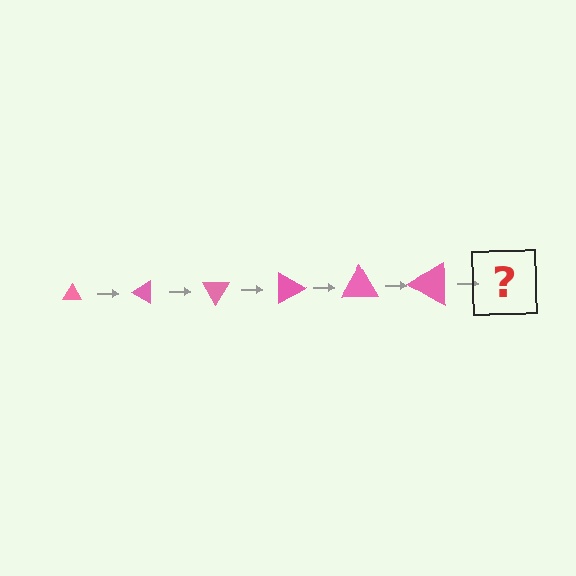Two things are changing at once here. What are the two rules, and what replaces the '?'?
The two rules are that the triangle grows larger each step and it rotates 30 degrees each step. The '?' should be a triangle, larger than the previous one and rotated 180 degrees from the start.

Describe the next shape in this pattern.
It should be a triangle, larger than the previous one and rotated 180 degrees from the start.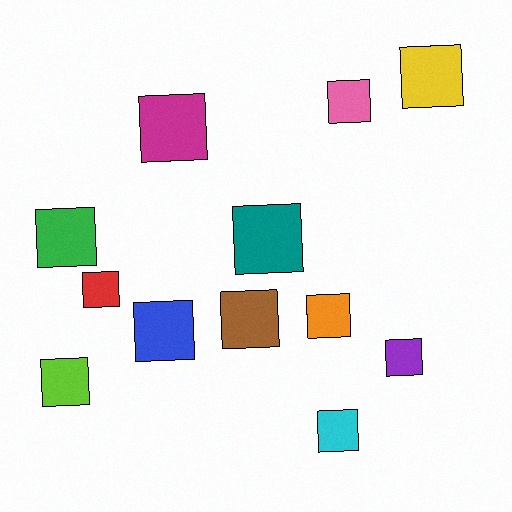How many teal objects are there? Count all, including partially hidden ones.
There is 1 teal object.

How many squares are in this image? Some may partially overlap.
There are 12 squares.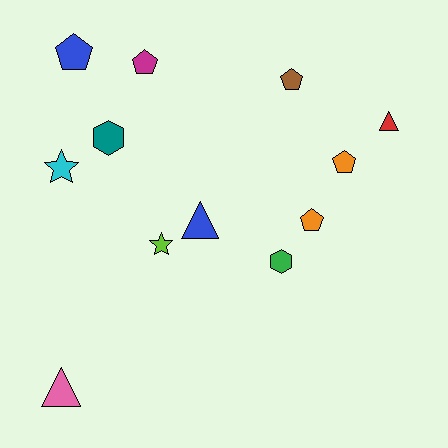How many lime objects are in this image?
There is 1 lime object.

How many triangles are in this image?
There are 3 triangles.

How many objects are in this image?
There are 12 objects.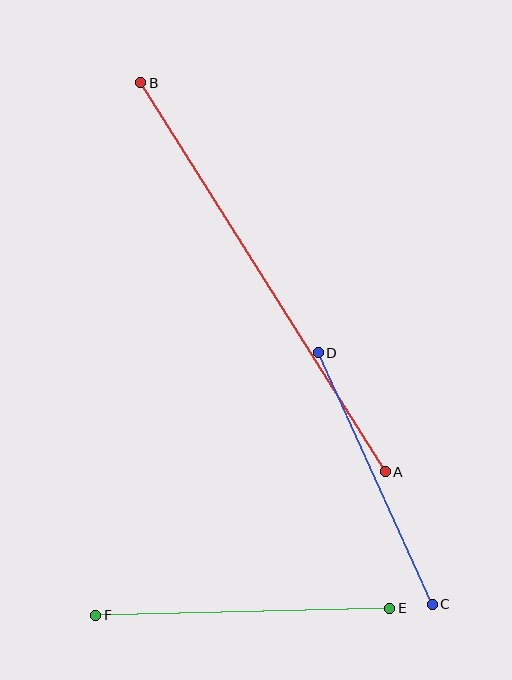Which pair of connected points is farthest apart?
Points A and B are farthest apart.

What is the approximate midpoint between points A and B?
The midpoint is at approximately (263, 277) pixels.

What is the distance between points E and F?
The distance is approximately 294 pixels.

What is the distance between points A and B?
The distance is approximately 459 pixels.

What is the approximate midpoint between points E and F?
The midpoint is at approximately (243, 612) pixels.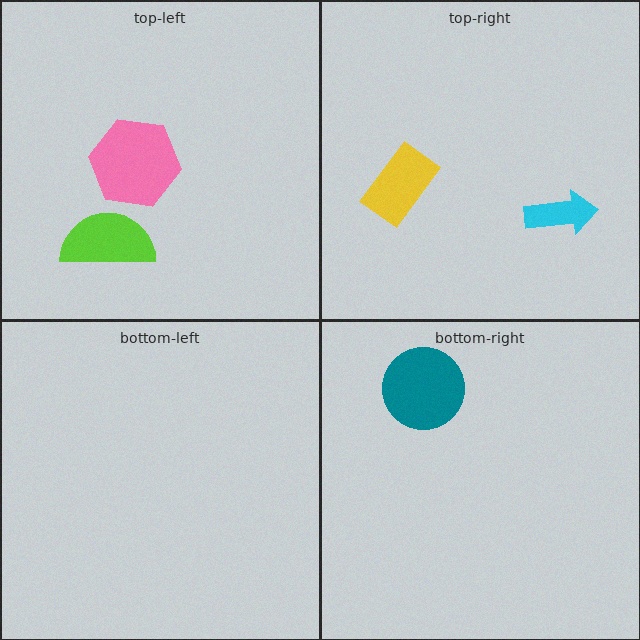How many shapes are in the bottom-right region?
1.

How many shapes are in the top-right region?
2.